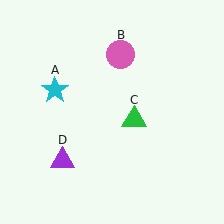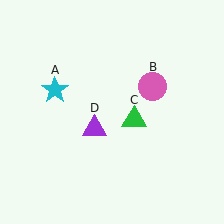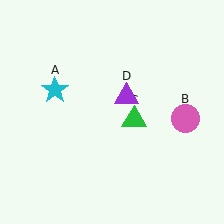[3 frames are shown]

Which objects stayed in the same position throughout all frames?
Cyan star (object A) and green triangle (object C) remained stationary.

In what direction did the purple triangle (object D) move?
The purple triangle (object D) moved up and to the right.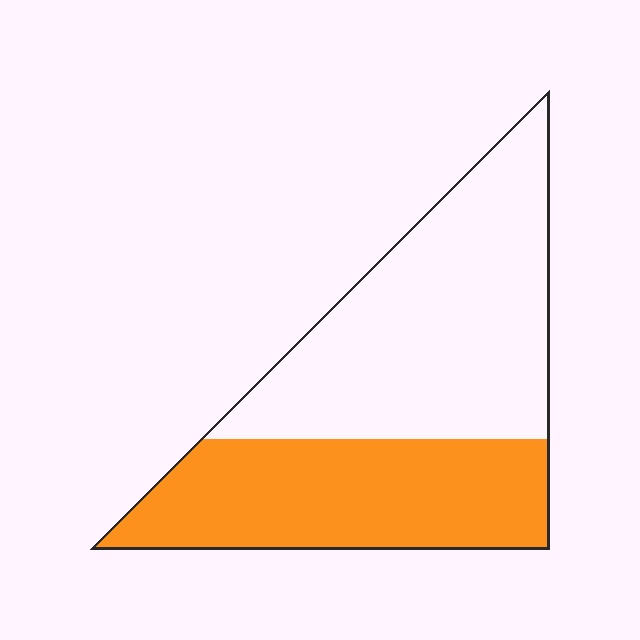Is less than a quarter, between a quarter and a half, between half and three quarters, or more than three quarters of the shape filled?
Between a quarter and a half.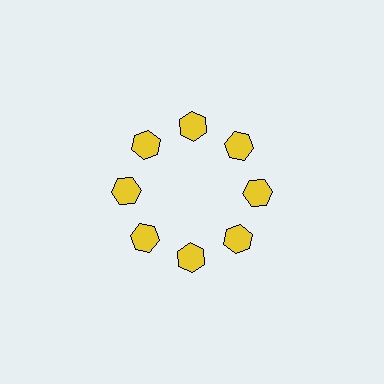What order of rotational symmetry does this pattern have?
This pattern has 8-fold rotational symmetry.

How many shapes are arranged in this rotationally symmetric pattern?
There are 8 shapes, arranged in 8 groups of 1.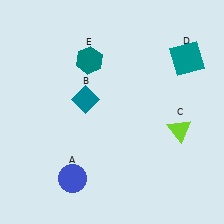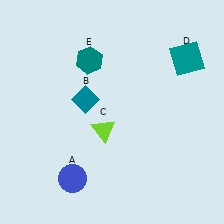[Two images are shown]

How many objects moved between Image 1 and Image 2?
1 object moved between the two images.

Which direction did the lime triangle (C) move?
The lime triangle (C) moved left.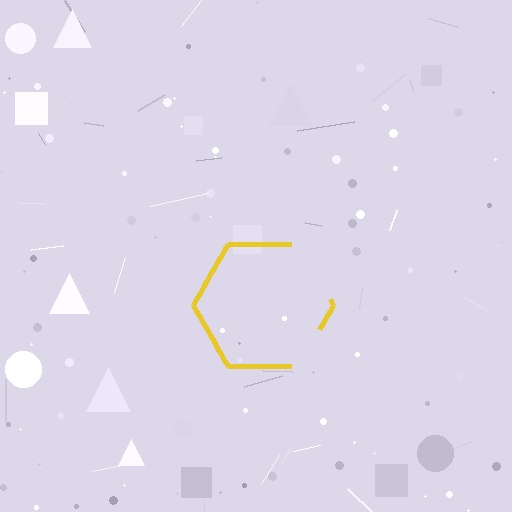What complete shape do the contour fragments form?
The contour fragments form a hexagon.